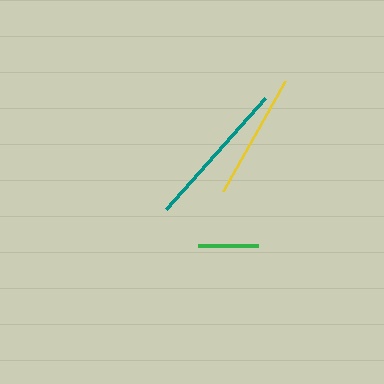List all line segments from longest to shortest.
From longest to shortest: teal, yellow, green.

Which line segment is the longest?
The teal line is the longest at approximately 149 pixels.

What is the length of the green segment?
The green segment is approximately 60 pixels long.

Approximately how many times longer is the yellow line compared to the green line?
The yellow line is approximately 2.1 times the length of the green line.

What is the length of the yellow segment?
The yellow segment is approximately 126 pixels long.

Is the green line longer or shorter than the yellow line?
The yellow line is longer than the green line.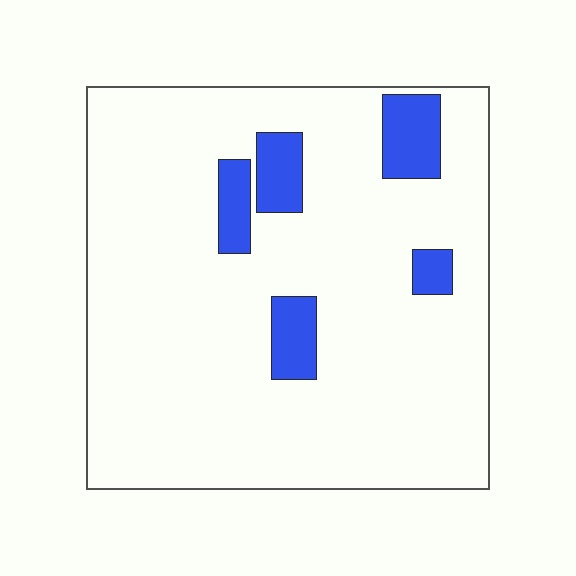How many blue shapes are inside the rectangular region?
5.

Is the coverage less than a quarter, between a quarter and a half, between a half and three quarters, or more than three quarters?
Less than a quarter.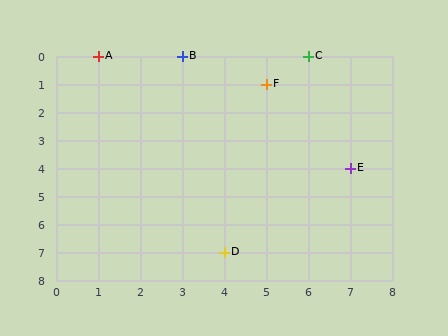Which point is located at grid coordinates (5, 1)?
Point F is at (5, 1).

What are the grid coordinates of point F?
Point F is at grid coordinates (5, 1).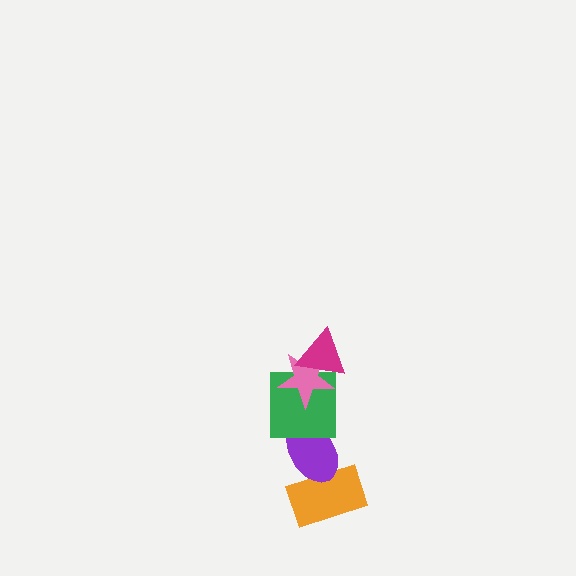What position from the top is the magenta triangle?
The magenta triangle is 1st from the top.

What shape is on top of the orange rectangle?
The purple ellipse is on top of the orange rectangle.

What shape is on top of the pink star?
The magenta triangle is on top of the pink star.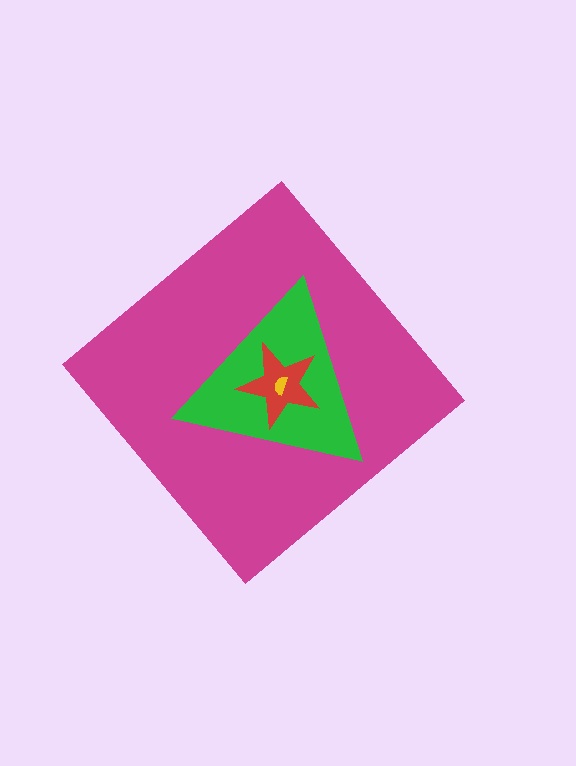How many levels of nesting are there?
4.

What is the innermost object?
The yellow semicircle.